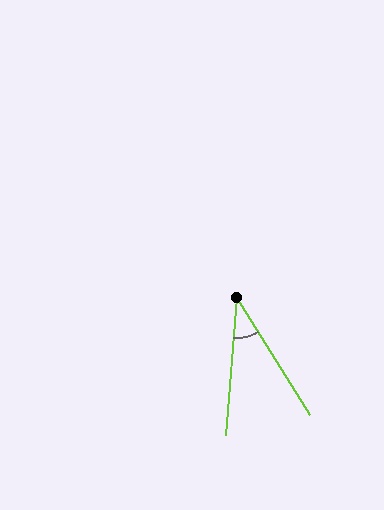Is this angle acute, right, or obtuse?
It is acute.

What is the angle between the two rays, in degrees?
Approximately 37 degrees.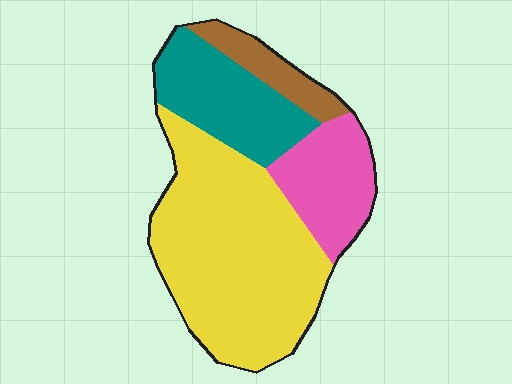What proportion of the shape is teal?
Teal covers about 20% of the shape.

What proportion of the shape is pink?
Pink covers around 20% of the shape.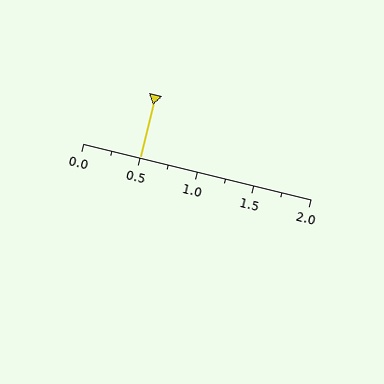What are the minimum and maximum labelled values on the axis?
The axis runs from 0.0 to 2.0.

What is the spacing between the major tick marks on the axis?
The major ticks are spaced 0.5 apart.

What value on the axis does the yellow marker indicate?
The marker indicates approximately 0.5.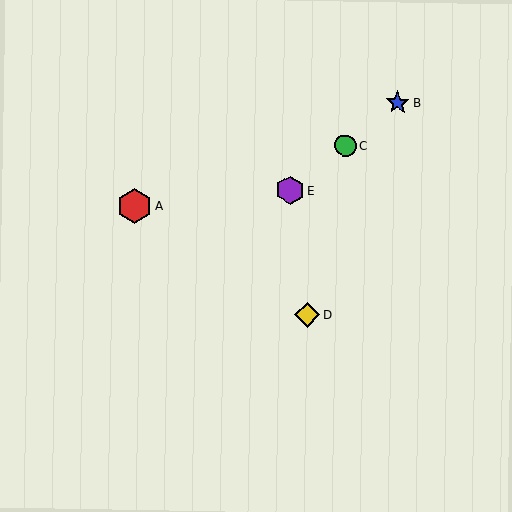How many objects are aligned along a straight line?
3 objects (B, C, E) are aligned along a straight line.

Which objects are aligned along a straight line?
Objects B, C, E are aligned along a straight line.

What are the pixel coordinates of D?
Object D is at (307, 315).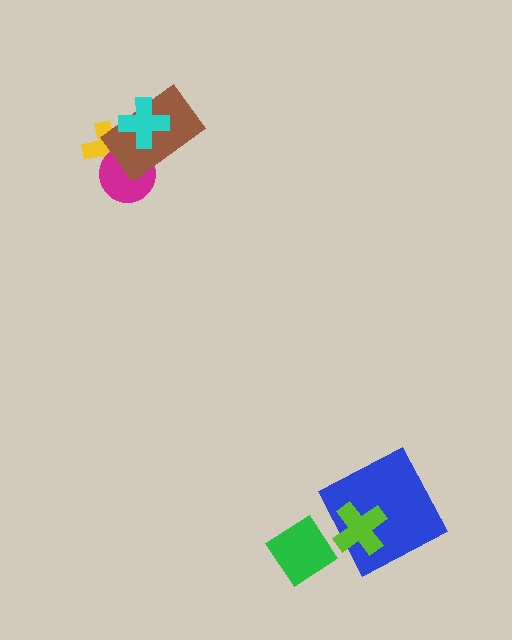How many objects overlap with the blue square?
1 object overlaps with the blue square.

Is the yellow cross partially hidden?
Yes, it is partially covered by another shape.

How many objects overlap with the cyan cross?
2 objects overlap with the cyan cross.